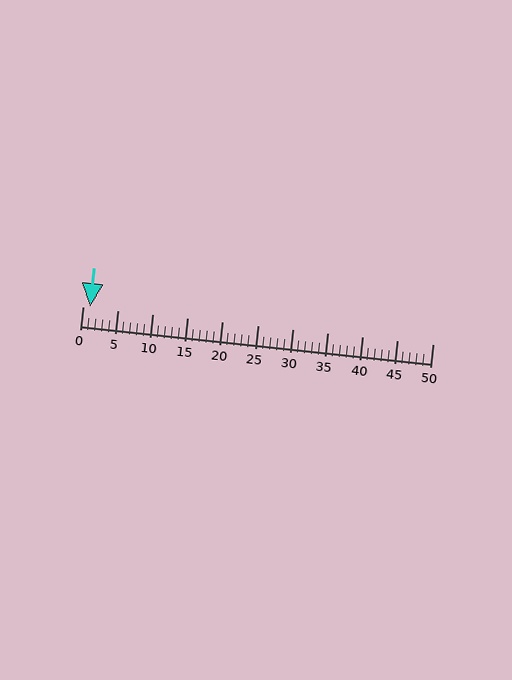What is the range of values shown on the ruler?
The ruler shows values from 0 to 50.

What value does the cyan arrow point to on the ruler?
The cyan arrow points to approximately 1.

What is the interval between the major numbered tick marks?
The major tick marks are spaced 5 units apart.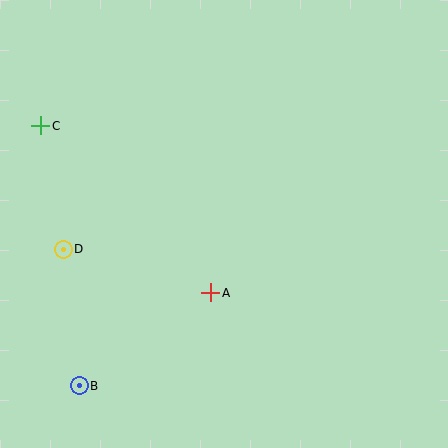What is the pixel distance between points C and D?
The distance between C and D is 126 pixels.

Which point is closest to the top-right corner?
Point A is closest to the top-right corner.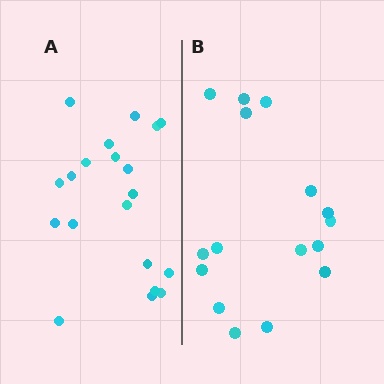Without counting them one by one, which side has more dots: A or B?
Region A (the left region) has more dots.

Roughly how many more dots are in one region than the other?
Region A has about 4 more dots than region B.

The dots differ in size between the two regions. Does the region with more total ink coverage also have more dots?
No. Region B has more total ink coverage because its dots are larger, but region A actually contains more individual dots. Total area can be misleading — the number of items is what matters here.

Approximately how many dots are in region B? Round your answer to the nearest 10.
About 20 dots. (The exact count is 16, which rounds to 20.)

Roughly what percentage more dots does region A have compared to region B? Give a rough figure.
About 25% more.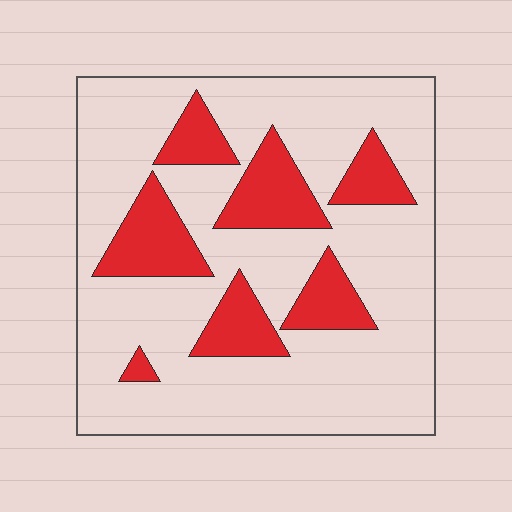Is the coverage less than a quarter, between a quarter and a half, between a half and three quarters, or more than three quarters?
Less than a quarter.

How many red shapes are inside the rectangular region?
7.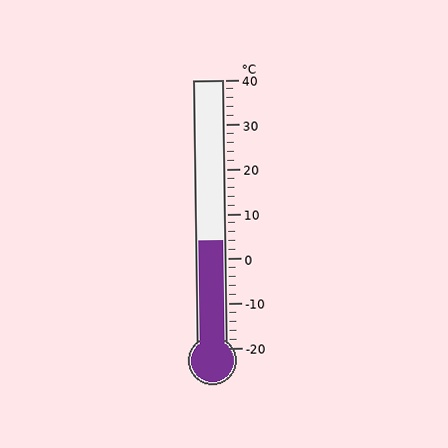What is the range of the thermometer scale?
The thermometer scale ranges from -20°C to 40°C.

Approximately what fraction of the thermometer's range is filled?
The thermometer is filled to approximately 40% of its range.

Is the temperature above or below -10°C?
The temperature is above -10°C.